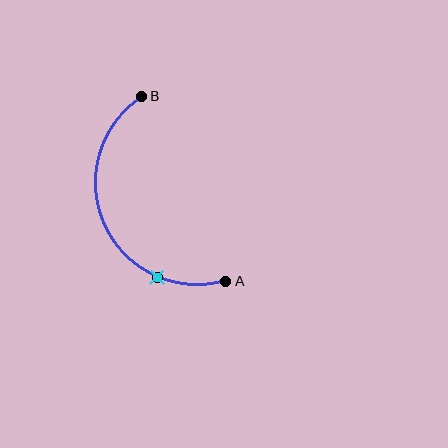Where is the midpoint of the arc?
The arc midpoint is the point on the curve farthest from the straight line joining A and B. It sits to the left of that line.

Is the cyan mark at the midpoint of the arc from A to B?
No. The cyan mark lies on the arc but is closer to endpoint A. The arc midpoint would be at the point on the curve equidistant along the arc from both A and B.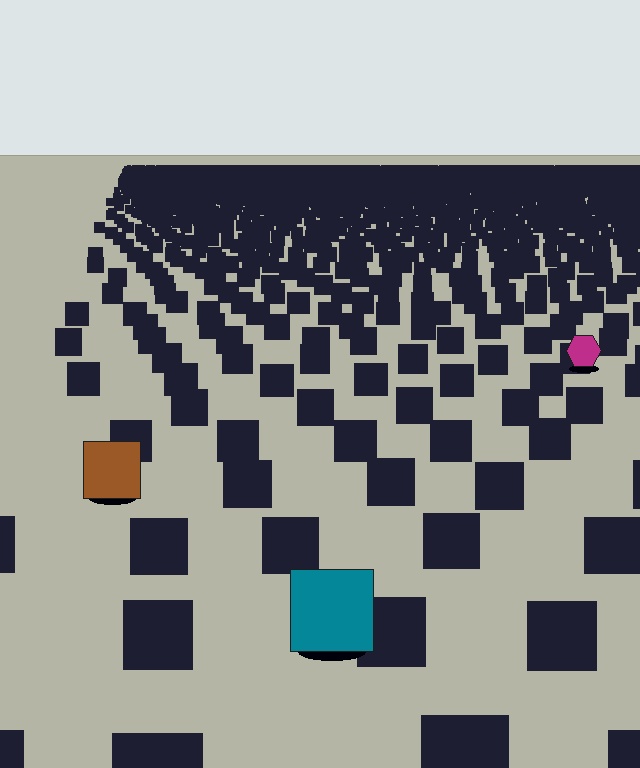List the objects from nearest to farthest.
From nearest to farthest: the teal square, the brown square, the magenta hexagon.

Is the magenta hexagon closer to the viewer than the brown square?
No. The brown square is closer — you can tell from the texture gradient: the ground texture is coarser near it.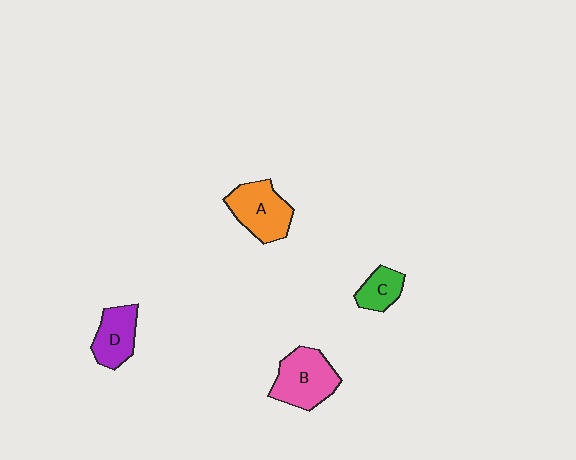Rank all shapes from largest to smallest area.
From largest to smallest: B (pink), A (orange), D (purple), C (green).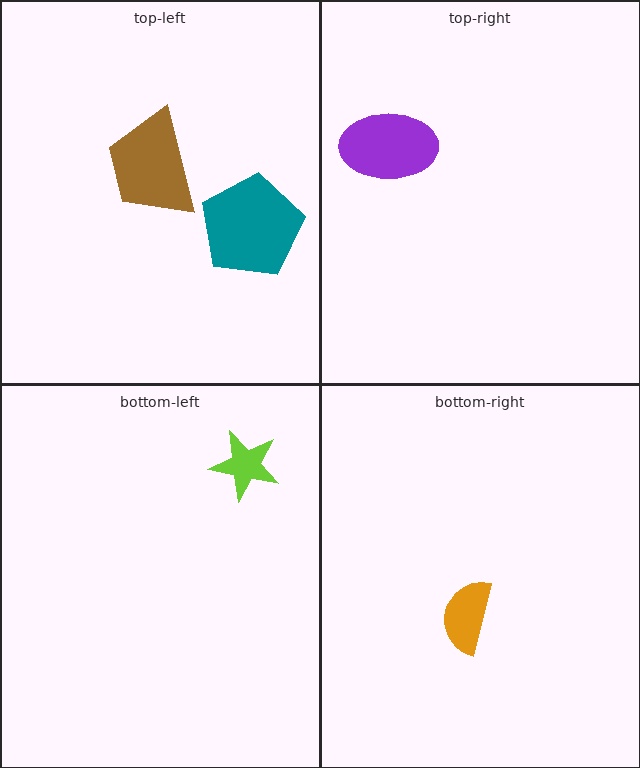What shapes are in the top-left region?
The brown trapezoid, the teal pentagon.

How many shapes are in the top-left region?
2.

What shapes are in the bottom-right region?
The orange semicircle.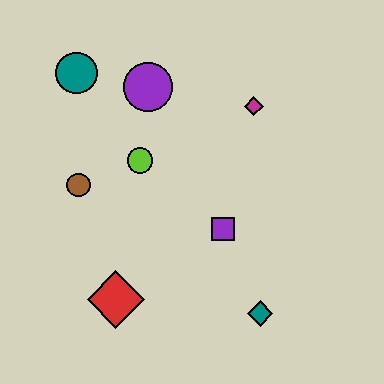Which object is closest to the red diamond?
The brown circle is closest to the red diamond.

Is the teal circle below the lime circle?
No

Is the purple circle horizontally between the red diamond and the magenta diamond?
Yes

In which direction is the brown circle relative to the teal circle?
The brown circle is below the teal circle.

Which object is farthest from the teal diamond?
The teal circle is farthest from the teal diamond.